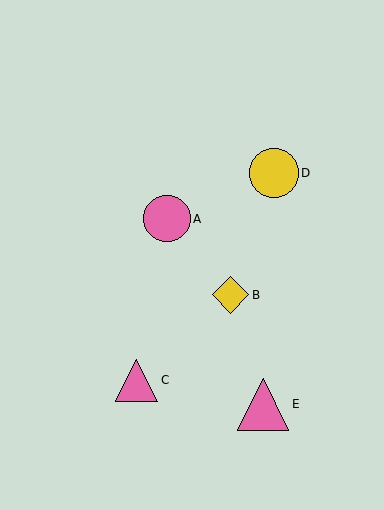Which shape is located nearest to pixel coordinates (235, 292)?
The yellow diamond (labeled B) at (231, 295) is nearest to that location.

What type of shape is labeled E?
Shape E is a pink triangle.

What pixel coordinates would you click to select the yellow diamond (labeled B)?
Click at (231, 295) to select the yellow diamond B.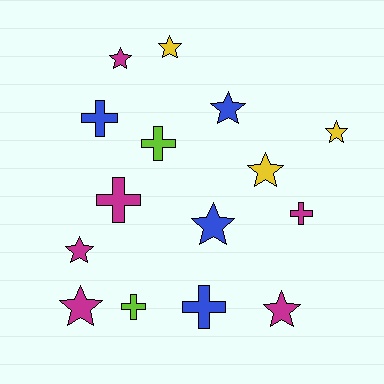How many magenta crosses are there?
There are 2 magenta crosses.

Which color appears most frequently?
Magenta, with 6 objects.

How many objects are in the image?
There are 15 objects.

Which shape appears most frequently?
Star, with 9 objects.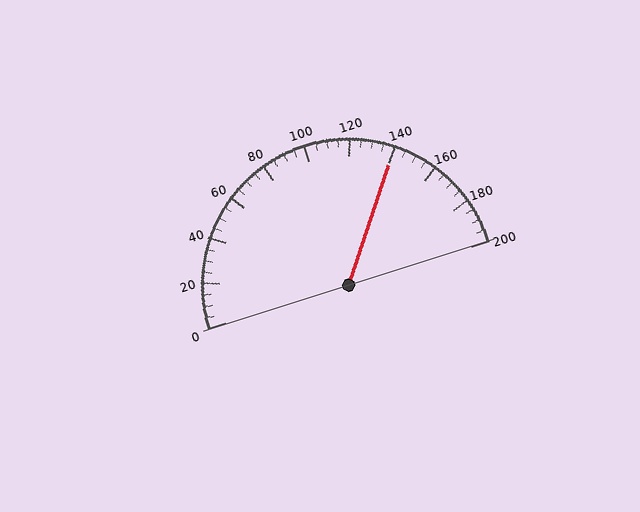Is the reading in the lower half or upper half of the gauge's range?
The reading is in the upper half of the range (0 to 200).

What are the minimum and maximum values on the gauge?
The gauge ranges from 0 to 200.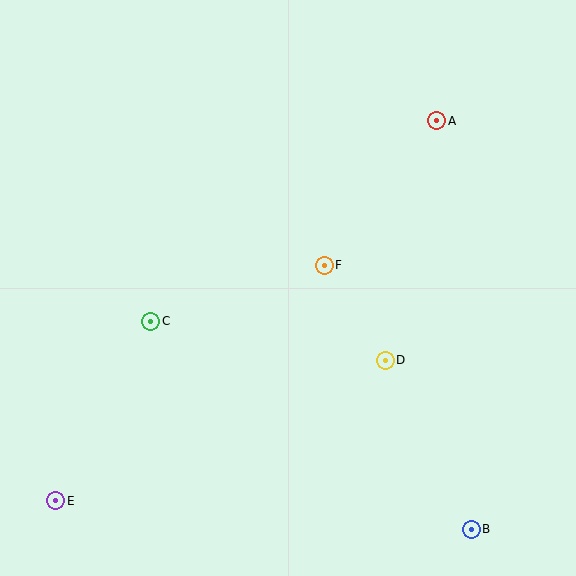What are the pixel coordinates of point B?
Point B is at (471, 529).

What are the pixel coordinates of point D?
Point D is at (385, 360).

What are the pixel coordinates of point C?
Point C is at (151, 321).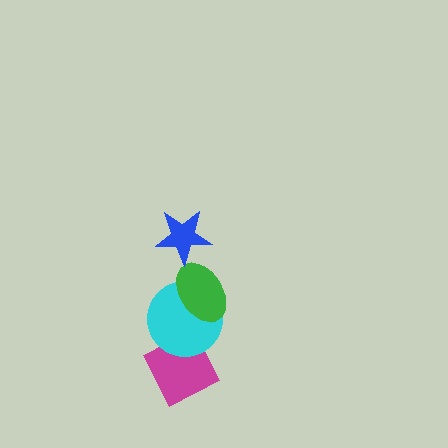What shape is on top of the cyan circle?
The green ellipse is on top of the cyan circle.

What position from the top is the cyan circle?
The cyan circle is 3rd from the top.